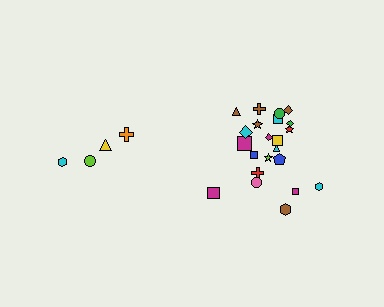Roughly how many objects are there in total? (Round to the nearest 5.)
Roughly 25 objects in total.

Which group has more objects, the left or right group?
The right group.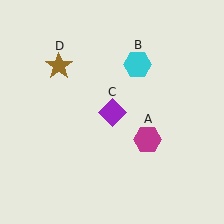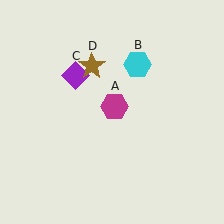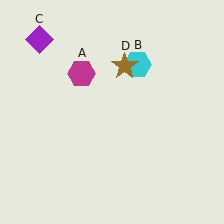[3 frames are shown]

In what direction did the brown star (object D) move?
The brown star (object D) moved right.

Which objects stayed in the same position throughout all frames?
Cyan hexagon (object B) remained stationary.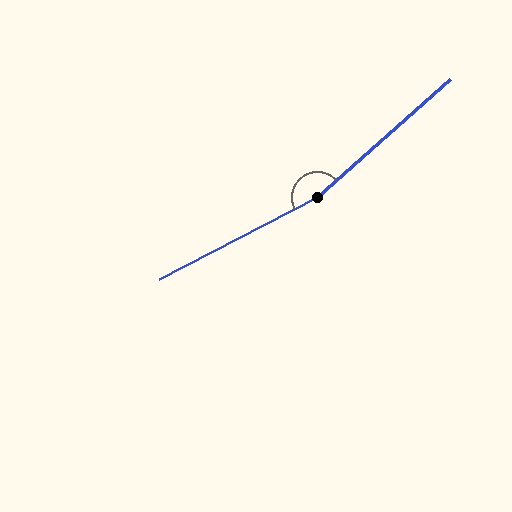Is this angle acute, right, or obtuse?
It is obtuse.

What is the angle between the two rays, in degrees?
Approximately 166 degrees.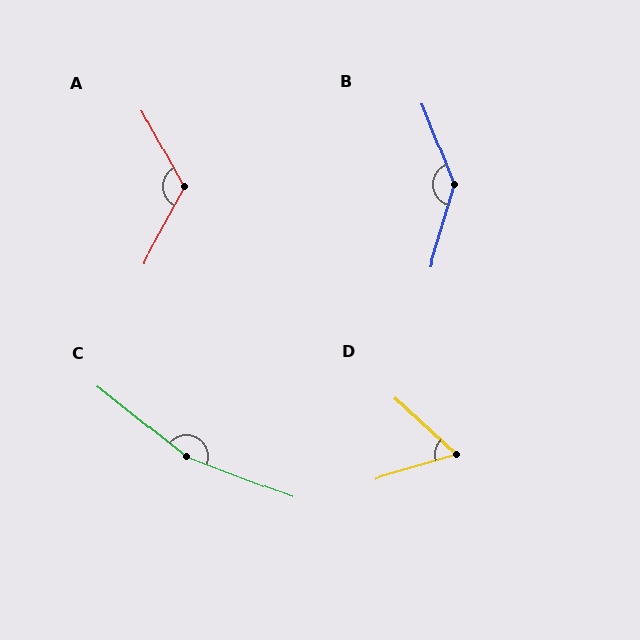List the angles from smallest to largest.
D (59°), A (123°), B (142°), C (162°).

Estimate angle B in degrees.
Approximately 142 degrees.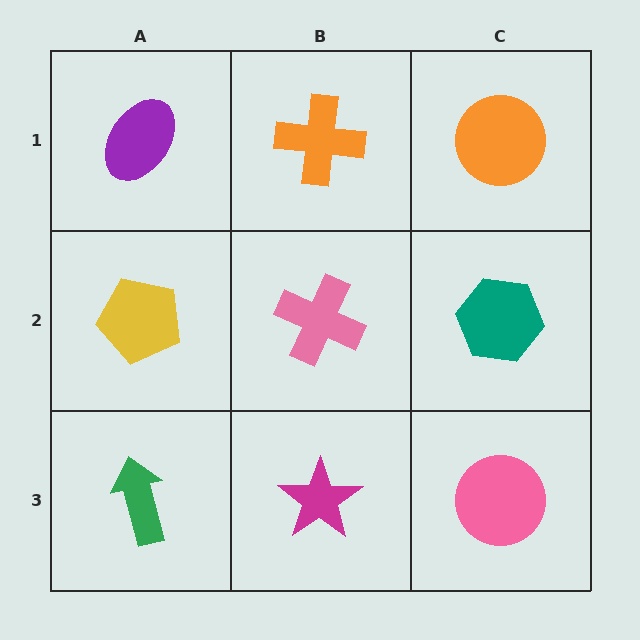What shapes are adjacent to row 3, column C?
A teal hexagon (row 2, column C), a magenta star (row 3, column B).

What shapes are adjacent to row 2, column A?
A purple ellipse (row 1, column A), a green arrow (row 3, column A), a pink cross (row 2, column B).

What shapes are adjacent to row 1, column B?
A pink cross (row 2, column B), a purple ellipse (row 1, column A), an orange circle (row 1, column C).